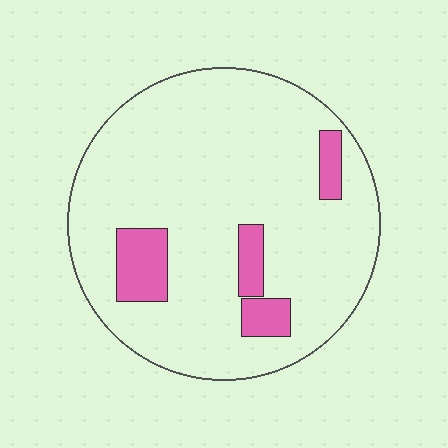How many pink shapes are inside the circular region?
4.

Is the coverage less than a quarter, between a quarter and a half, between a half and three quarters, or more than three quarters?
Less than a quarter.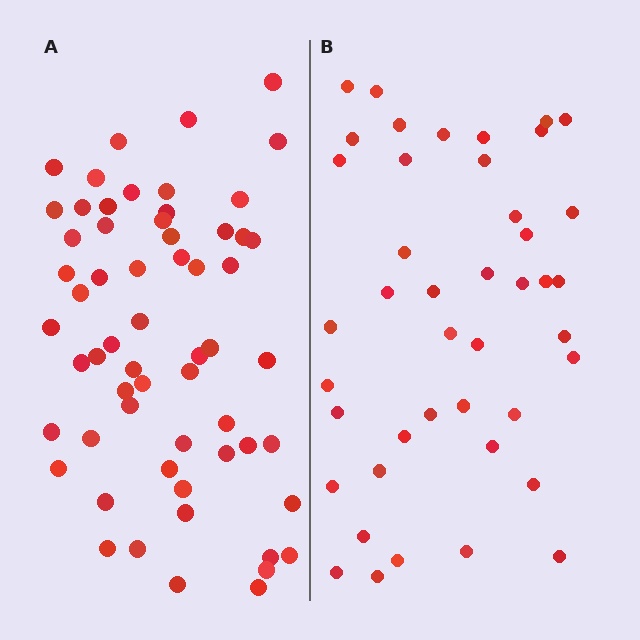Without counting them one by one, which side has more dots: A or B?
Region A (the left region) has more dots.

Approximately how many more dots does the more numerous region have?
Region A has approximately 15 more dots than region B.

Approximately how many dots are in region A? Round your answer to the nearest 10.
About 60 dots.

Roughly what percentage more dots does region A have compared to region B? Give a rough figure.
About 40% more.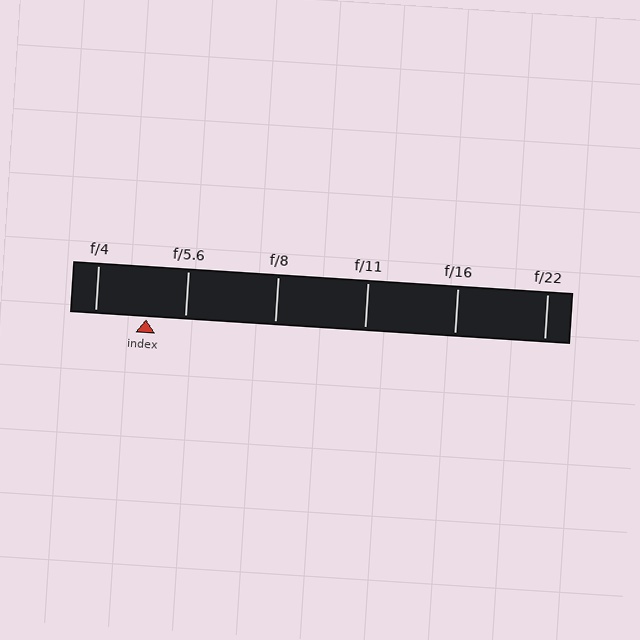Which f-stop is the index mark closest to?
The index mark is closest to f/5.6.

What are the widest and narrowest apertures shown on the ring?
The widest aperture shown is f/4 and the narrowest is f/22.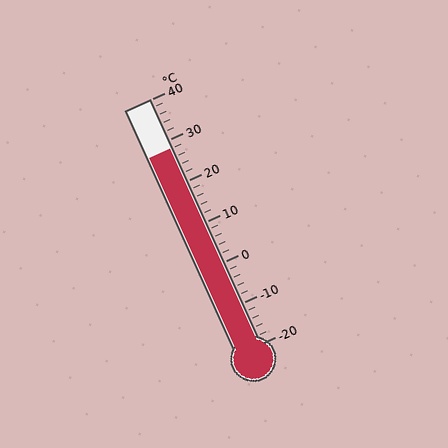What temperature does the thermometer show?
The thermometer shows approximately 28°C.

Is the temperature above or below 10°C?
The temperature is above 10°C.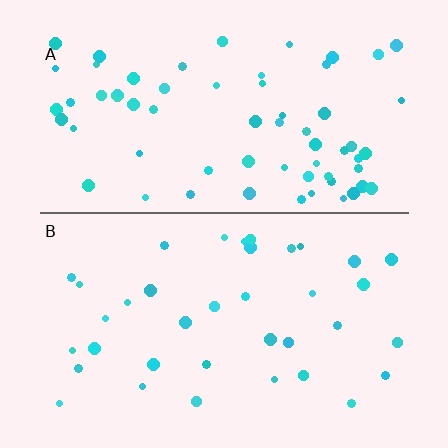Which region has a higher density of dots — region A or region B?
A (the top).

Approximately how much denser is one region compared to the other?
Approximately 1.8× — region A over region B.